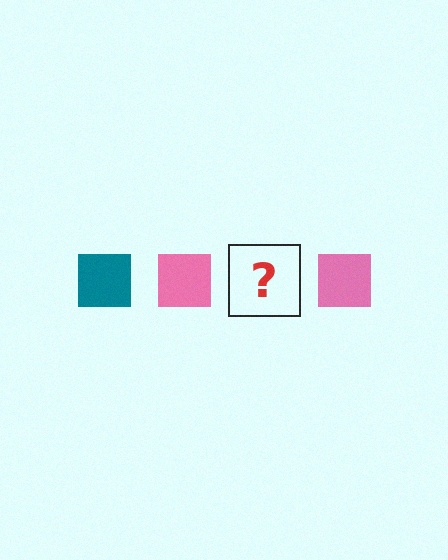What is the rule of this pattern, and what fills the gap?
The rule is that the pattern cycles through teal, pink squares. The gap should be filled with a teal square.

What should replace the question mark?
The question mark should be replaced with a teal square.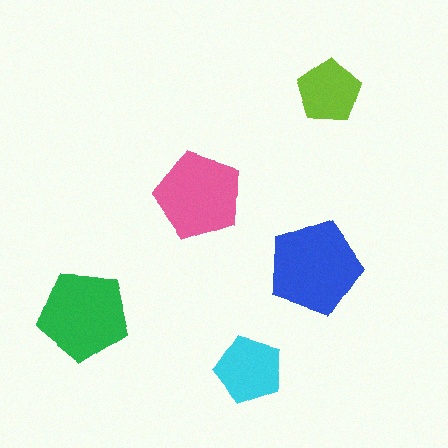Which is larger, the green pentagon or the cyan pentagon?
The green one.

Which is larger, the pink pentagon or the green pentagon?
The green one.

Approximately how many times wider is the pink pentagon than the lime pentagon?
About 1.5 times wider.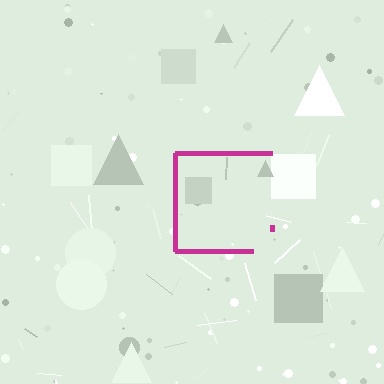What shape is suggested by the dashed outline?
The dashed outline suggests a square.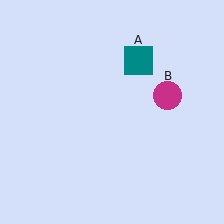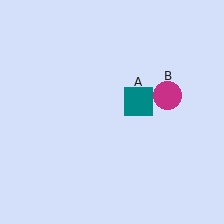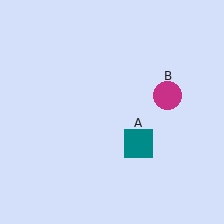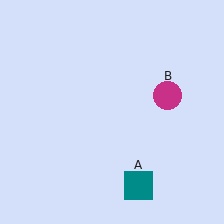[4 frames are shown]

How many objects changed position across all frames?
1 object changed position: teal square (object A).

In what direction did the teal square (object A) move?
The teal square (object A) moved down.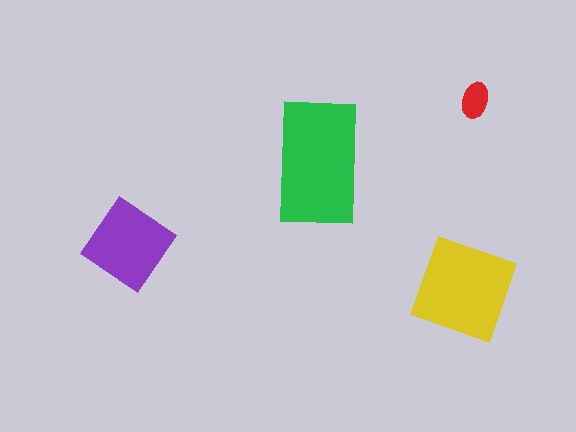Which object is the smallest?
The red ellipse.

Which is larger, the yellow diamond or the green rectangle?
The green rectangle.